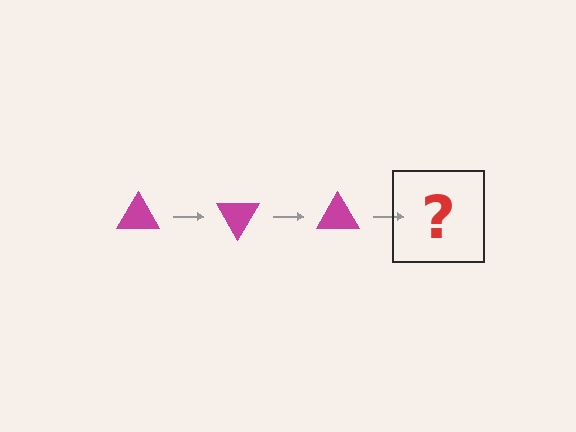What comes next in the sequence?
The next element should be a magenta triangle rotated 180 degrees.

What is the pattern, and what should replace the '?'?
The pattern is that the triangle rotates 60 degrees each step. The '?' should be a magenta triangle rotated 180 degrees.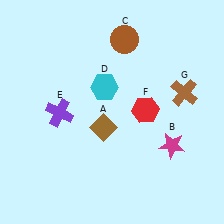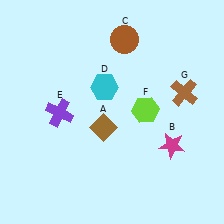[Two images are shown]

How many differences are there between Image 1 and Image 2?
There is 1 difference between the two images.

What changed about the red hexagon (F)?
In Image 1, F is red. In Image 2, it changed to lime.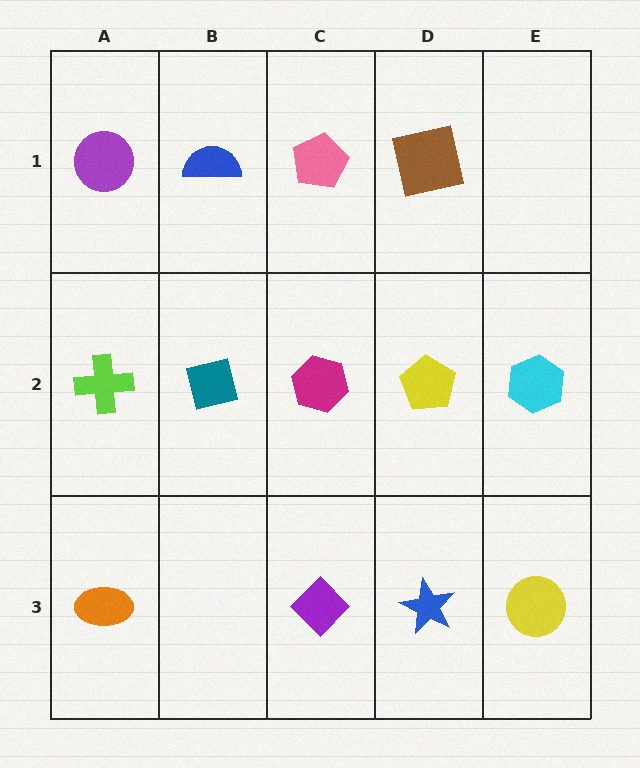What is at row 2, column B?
A teal square.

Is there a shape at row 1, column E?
No, that cell is empty.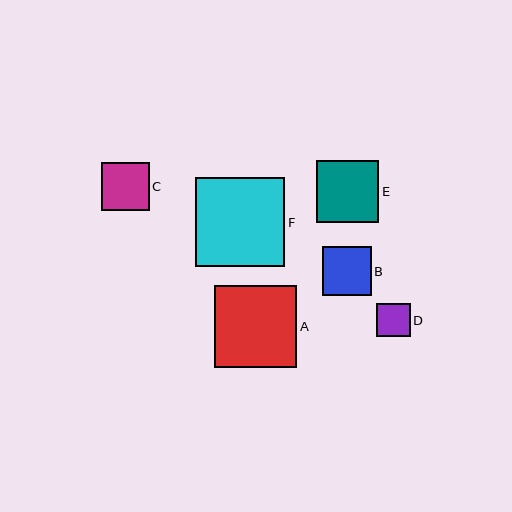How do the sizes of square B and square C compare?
Square B and square C are approximately the same size.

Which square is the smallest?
Square D is the smallest with a size of approximately 33 pixels.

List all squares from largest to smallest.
From largest to smallest: F, A, E, B, C, D.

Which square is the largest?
Square F is the largest with a size of approximately 89 pixels.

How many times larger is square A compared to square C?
Square A is approximately 1.7 times the size of square C.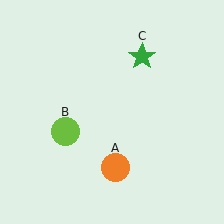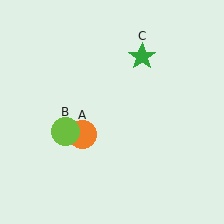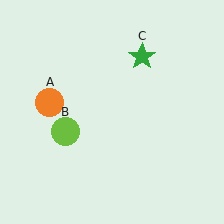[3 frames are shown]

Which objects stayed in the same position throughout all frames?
Lime circle (object B) and green star (object C) remained stationary.